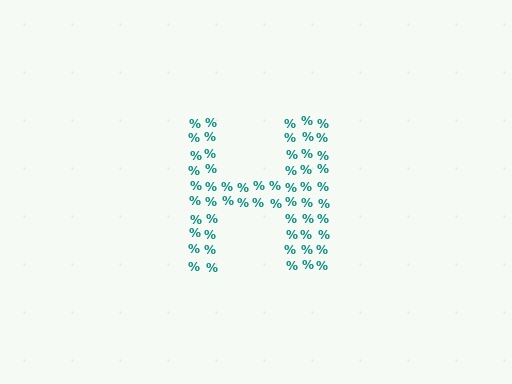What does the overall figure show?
The overall figure shows the letter H.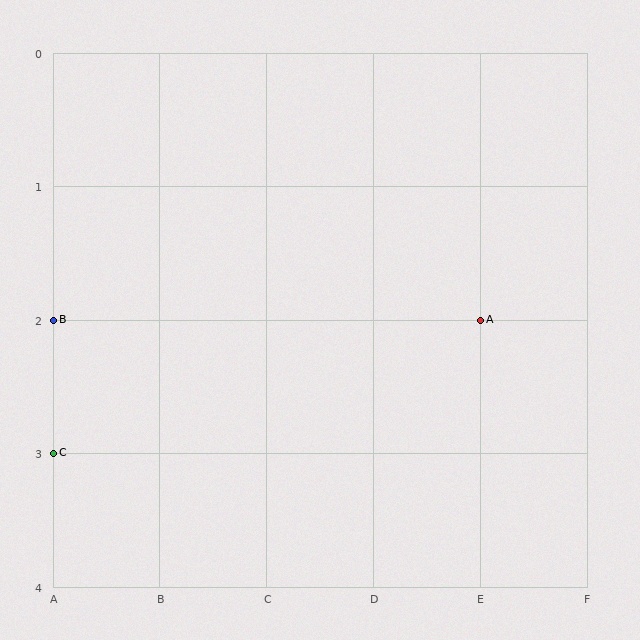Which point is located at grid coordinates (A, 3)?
Point C is at (A, 3).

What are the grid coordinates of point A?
Point A is at grid coordinates (E, 2).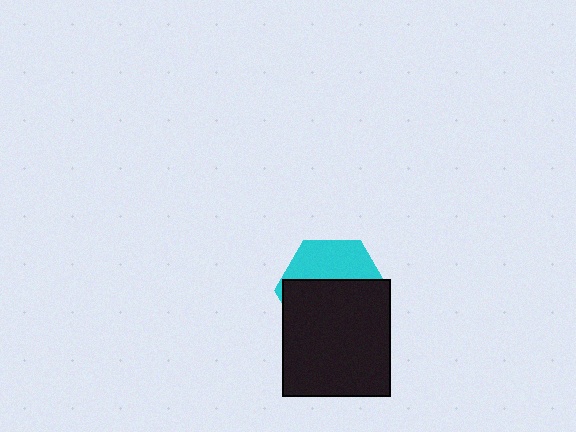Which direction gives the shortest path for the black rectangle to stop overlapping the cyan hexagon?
Moving down gives the shortest separation.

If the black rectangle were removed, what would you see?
You would see the complete cyan hexagon.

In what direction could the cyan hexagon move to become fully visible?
The cyan hexagon could move up. That would shift it out from behind the black rectangle entirely.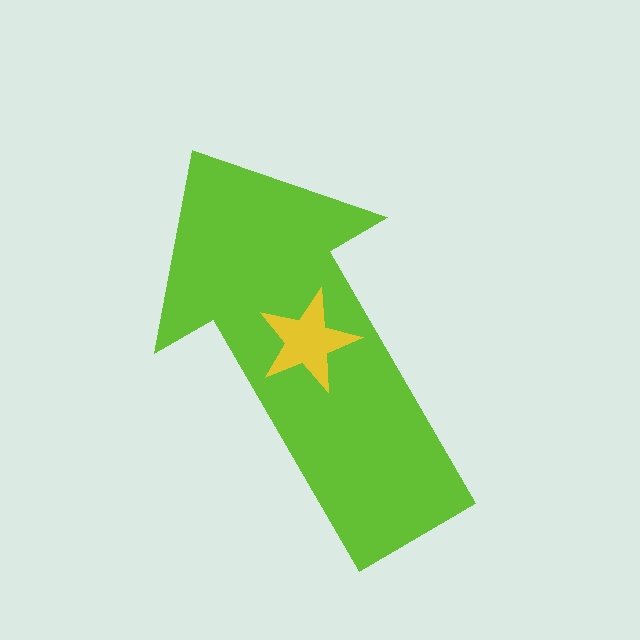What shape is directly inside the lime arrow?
The yellow star.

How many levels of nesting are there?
2.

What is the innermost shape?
The yellow star.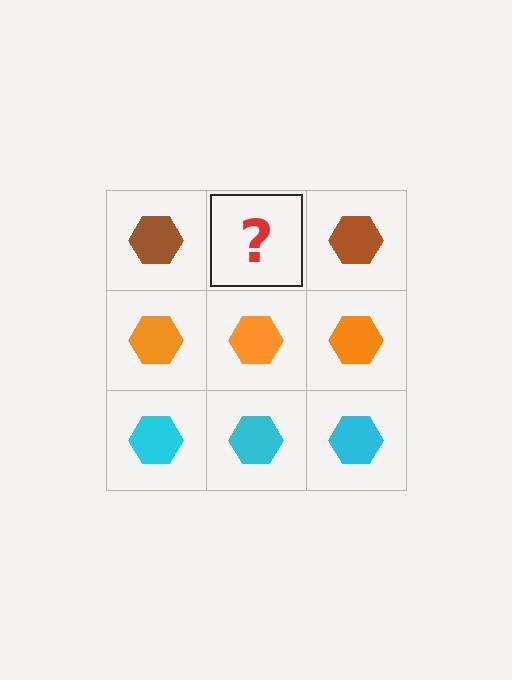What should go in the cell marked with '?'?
The missing cell should contain a brown hexagon.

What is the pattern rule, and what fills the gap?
The rule is that each row has a consistent color. The gap should be filled with a brown hexagon.